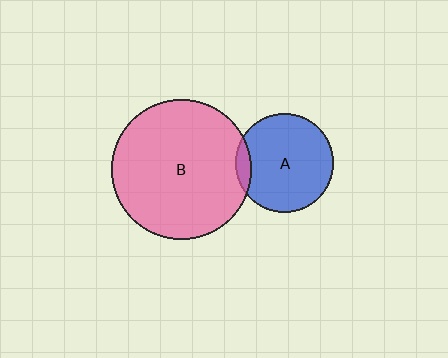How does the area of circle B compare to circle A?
Approximately 2.0 times.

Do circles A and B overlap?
Yes.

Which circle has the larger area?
Circle B (pink).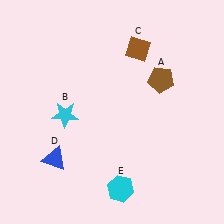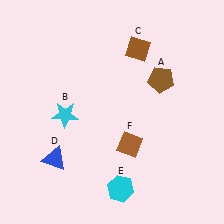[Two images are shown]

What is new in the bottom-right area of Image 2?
A brown diamond (F) was added in the bottom-right area of Image 2.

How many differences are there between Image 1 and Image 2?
There is 1 difference between the two images.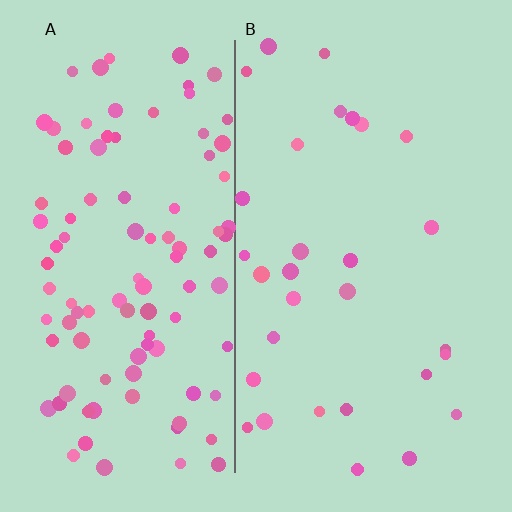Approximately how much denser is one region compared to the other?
Approximately 3.3× — region A over region B.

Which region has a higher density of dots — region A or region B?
A (the left).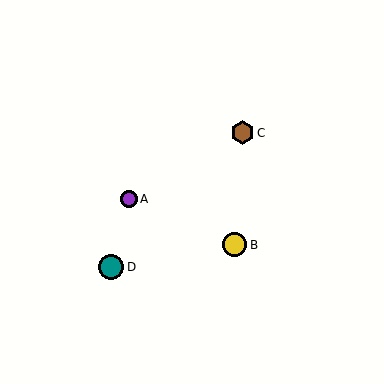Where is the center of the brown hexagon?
The center of the brown hexagon is at (242, 133).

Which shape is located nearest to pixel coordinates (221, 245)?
The yellow circle (labeled B) at (235, 245) is nearest to that location.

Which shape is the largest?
The teal circle (labeled D) is the largest.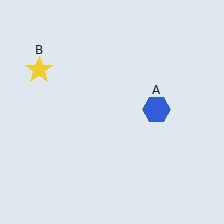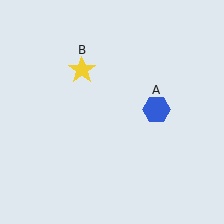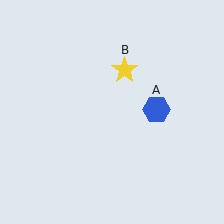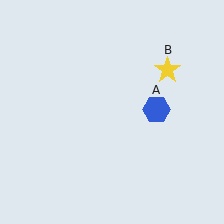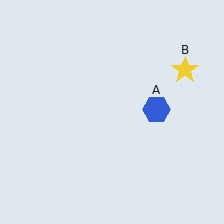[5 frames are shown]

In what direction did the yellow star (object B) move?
The yellow star (object B) moved right.